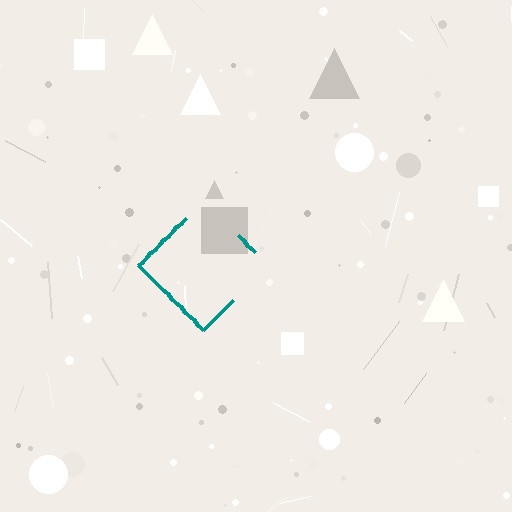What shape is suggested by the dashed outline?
The dashed outline suggests a diamond.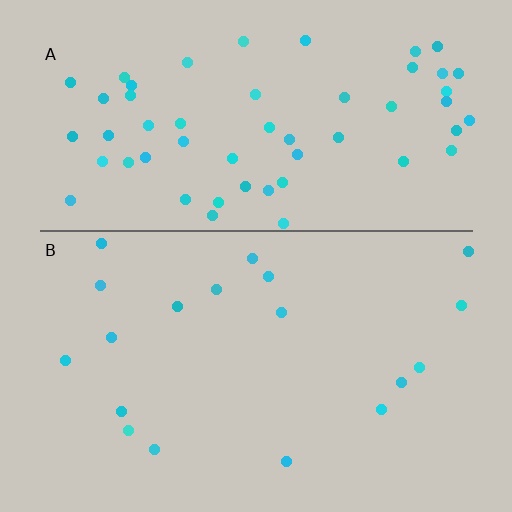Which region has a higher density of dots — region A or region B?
A (the top).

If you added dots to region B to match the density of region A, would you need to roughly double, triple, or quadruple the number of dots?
Approximately triple.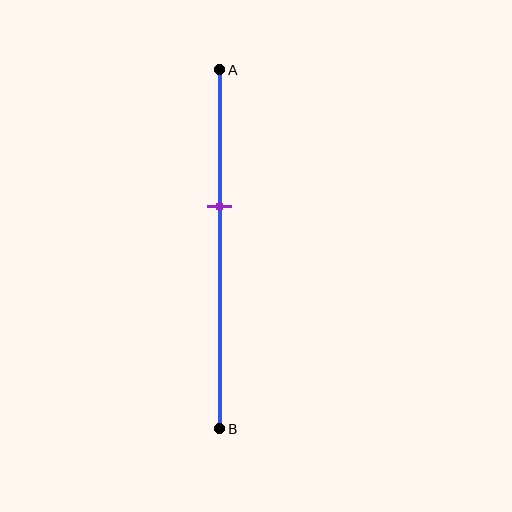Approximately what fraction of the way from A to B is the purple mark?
The purple mark is approximately 40% of the way from A to B.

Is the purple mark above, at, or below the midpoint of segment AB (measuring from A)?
The purple mark is above the midpoint of segment AB.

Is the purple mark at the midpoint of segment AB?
No, the mark is at about 40% from A, not at the 50% midpoint.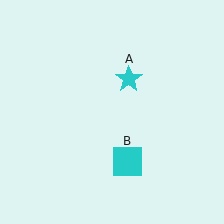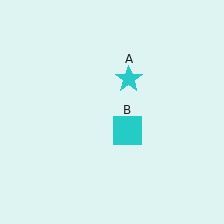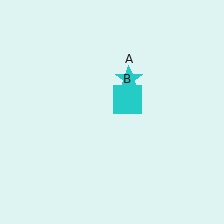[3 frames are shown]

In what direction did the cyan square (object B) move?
The cyan square (object B) moved up.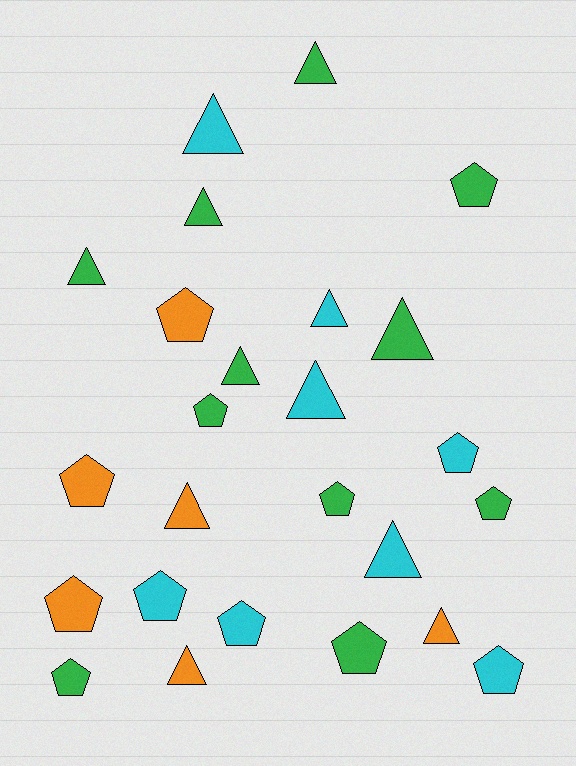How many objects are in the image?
There are 25 objects.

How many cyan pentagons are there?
There are 4 cyan pentagons.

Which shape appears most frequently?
Pentagon, with 13 objects.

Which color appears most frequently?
Green, with 11 objects.